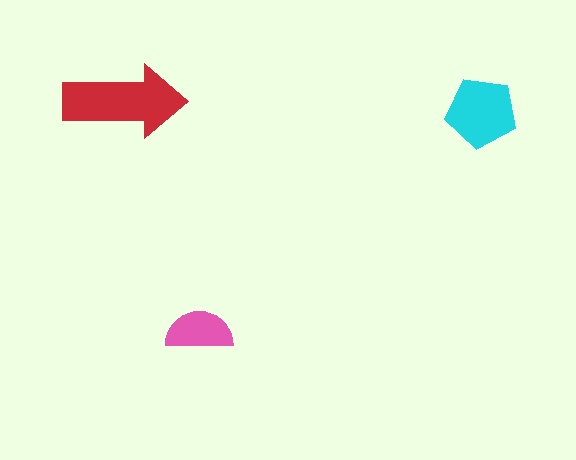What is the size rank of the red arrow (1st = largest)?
1st.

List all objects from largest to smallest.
The red arrow, the cyan pentagon, the pink semicircle.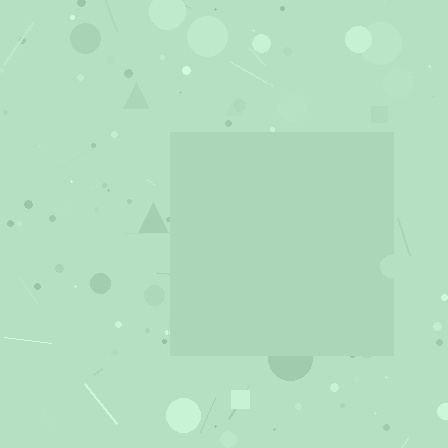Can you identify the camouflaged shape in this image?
The camouflaged shape is a square.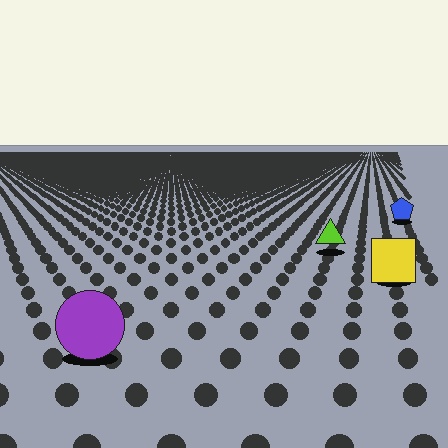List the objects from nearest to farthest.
From nearest to farthest: the purple circle, the yellow square, the lime triangle, the blue pentagon.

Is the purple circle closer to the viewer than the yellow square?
Yes. The purple circle is closer — you can tell from the texture gradient: the ground texture is coarser near it.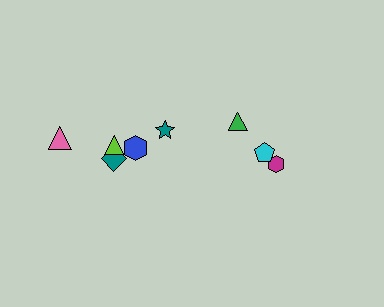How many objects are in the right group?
There are 3 objects.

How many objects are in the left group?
There are 5 objects.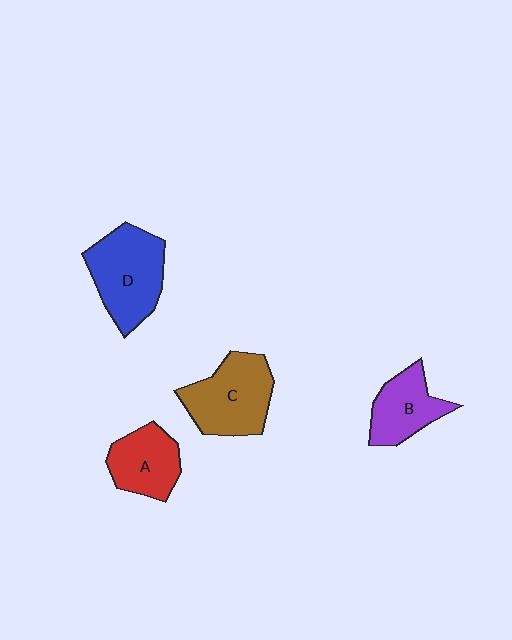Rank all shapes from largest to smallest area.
From largest to smallest: D (blue), C (brown), A (red), B (purple).